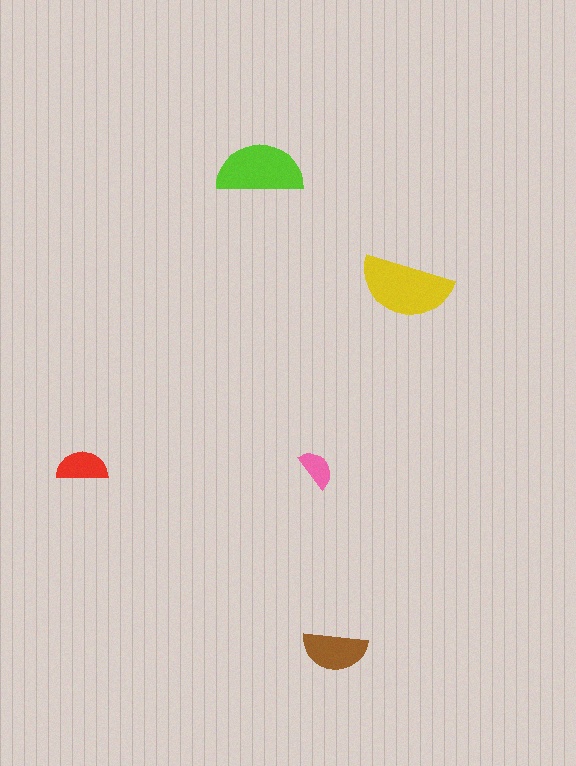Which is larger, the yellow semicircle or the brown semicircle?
The yellow one.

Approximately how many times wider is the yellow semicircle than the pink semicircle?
About 2.5 times wider.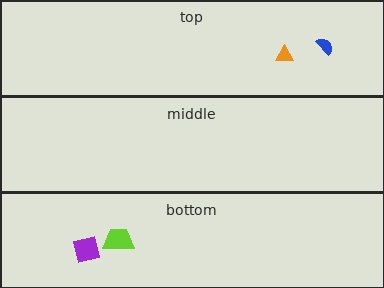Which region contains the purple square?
The bottom region.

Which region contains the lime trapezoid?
The bottom region.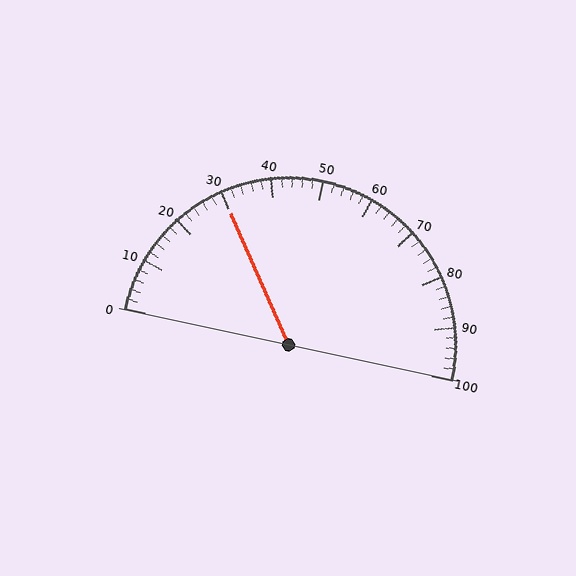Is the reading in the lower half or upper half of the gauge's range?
The reading is in the lower half of the range (0 to 100).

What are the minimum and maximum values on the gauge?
The gauge ranges from 0 to 100.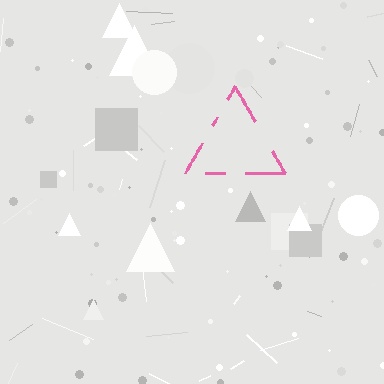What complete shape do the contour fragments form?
The contour fragments form a triangle.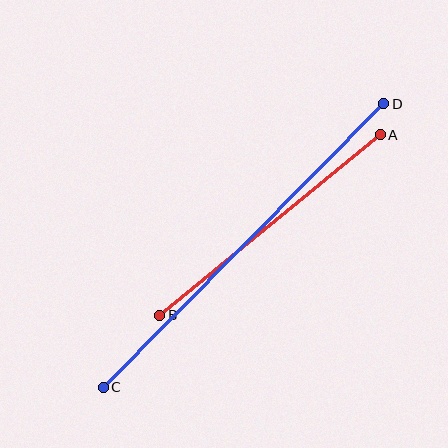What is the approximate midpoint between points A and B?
The midpoint is at approximately (270, 225) pixels.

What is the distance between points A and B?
The distance is approximately 285 pixels.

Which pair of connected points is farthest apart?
Points C and D are farthest apart.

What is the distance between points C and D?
The distance is approximately 399 pixels.